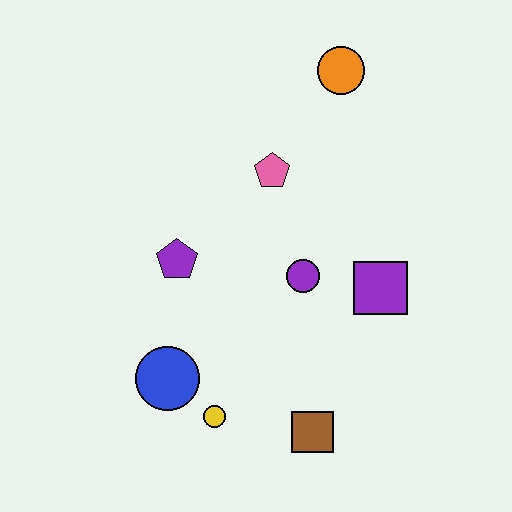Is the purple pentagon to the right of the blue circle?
Yes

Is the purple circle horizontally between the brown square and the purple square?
No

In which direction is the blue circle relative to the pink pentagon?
The blue circle is below the pink pentagon.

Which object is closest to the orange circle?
The pink pentagon is closest to the orange circle.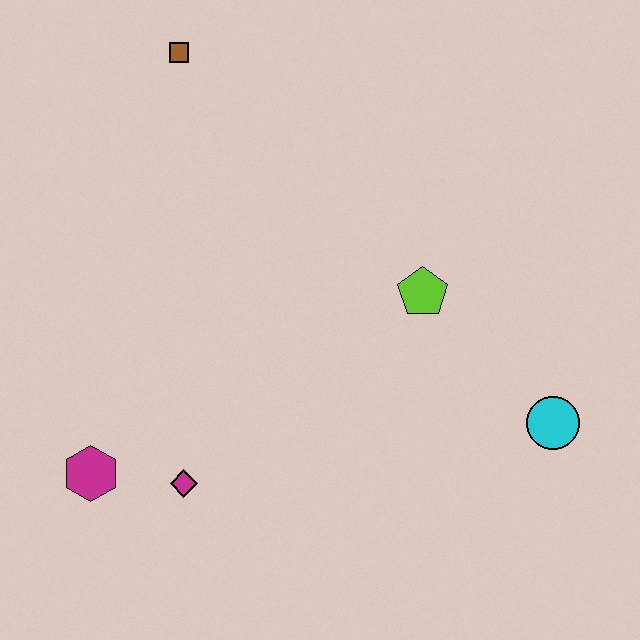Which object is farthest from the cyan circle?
The brown square is farthest from the cyan circle.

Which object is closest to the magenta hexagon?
The magenta diamond is closest to the magenta hexagon.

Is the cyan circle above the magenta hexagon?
Yes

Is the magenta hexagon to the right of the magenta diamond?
No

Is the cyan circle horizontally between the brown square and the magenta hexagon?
No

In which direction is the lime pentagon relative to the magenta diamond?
The lime pentagon is to the right of the magenta diamond.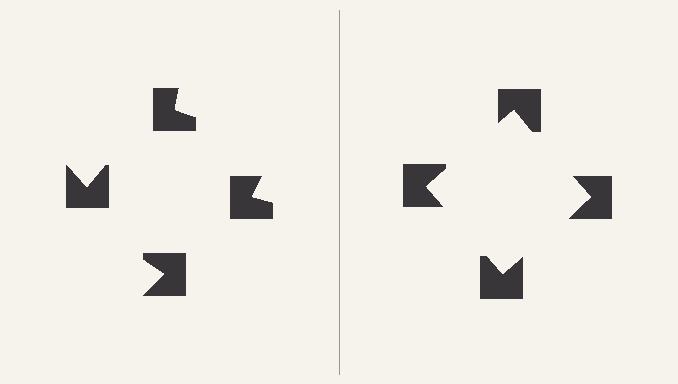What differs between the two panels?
The notched squares are positioned identically on both sides; only the wedge orientations differ. On the right they align to a square; on the left they are misaligned.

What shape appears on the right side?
An illusory square.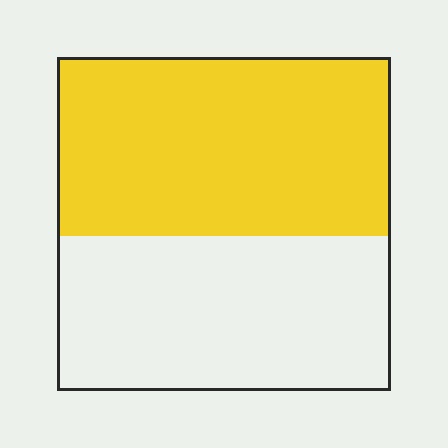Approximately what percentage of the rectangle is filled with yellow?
Approximately 55%.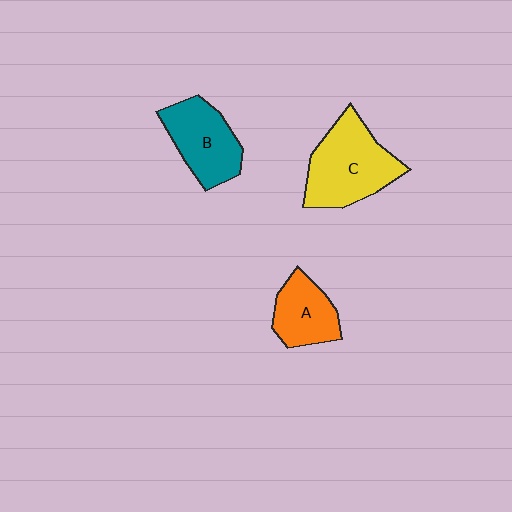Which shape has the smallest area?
Shape A (orange).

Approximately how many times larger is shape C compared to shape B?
Approximately 1.3 times.